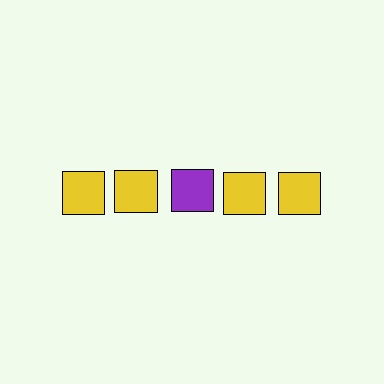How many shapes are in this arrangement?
There are 5 shapes arranged in a grid pattern.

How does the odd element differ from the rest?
It has a different color: purple instead of yellow.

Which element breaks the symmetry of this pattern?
The purple square in the top row, center column breaks the symmetry. All other shapes are yellow squares.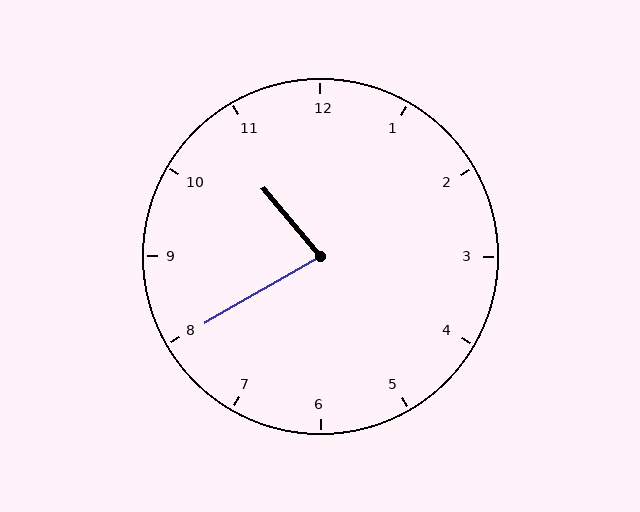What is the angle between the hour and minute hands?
Approximately 80 degrees.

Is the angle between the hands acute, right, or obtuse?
It is acute.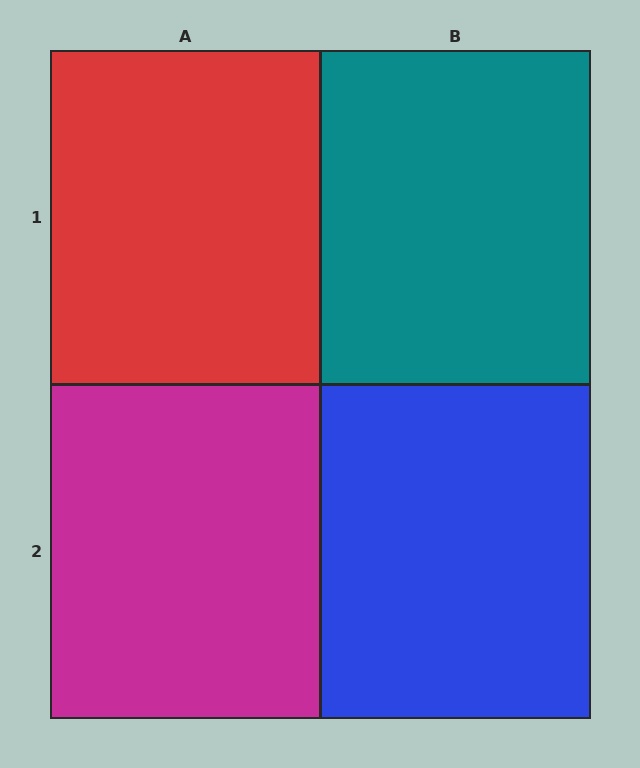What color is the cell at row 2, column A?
Magenta.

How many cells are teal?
1 cell is teal.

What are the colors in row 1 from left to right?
Red, teal.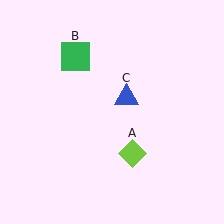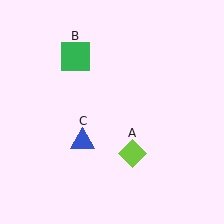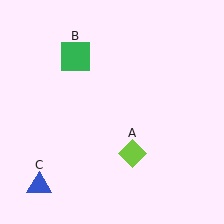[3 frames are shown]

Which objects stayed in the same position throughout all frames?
Lime diamond (object A) and green square (object B) remained stationary.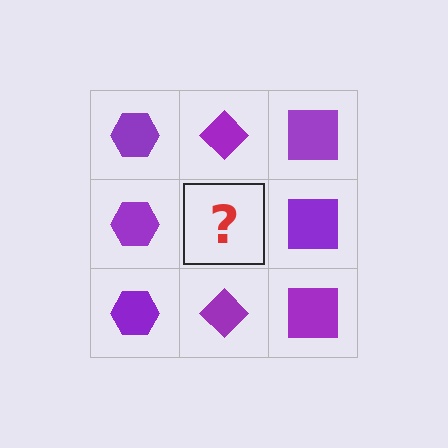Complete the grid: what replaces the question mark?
The question mark should be replaced with a purple diamond.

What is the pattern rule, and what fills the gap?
The rule is that each column has a consistent shape. The gap should be filled with a purple diamond.